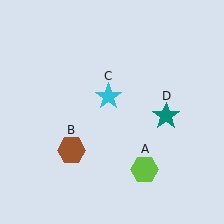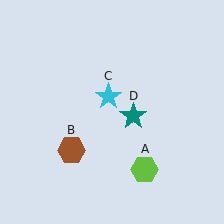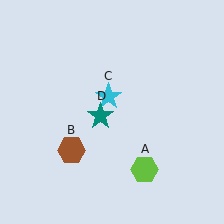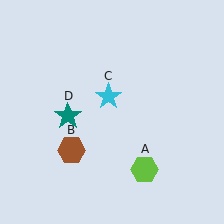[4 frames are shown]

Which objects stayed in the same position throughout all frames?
Lime hexagon (object A) and brown hexagon (object B) and cyan star (object C) remained stationary.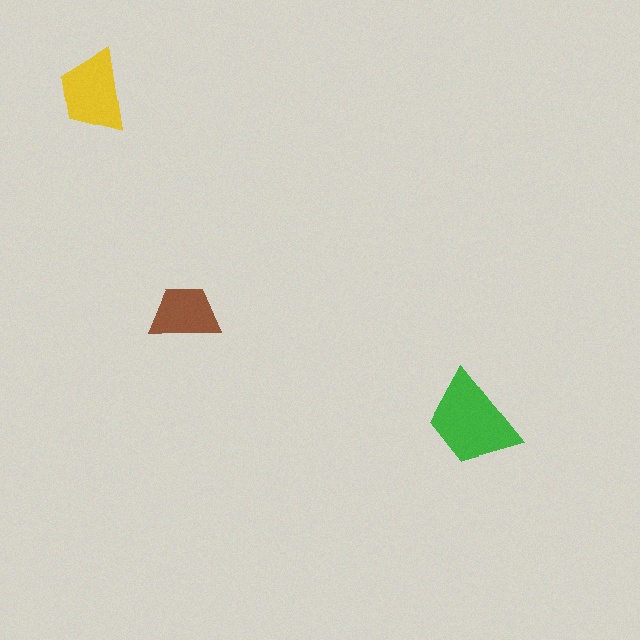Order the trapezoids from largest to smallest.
the green one, the yellow one, the brown one.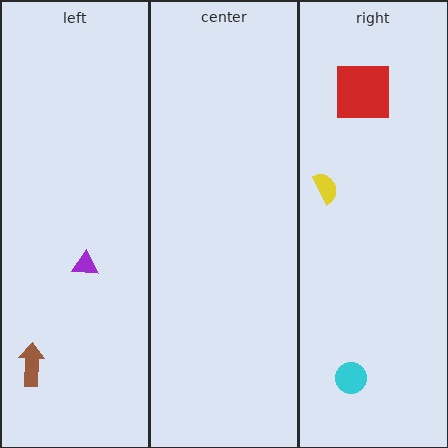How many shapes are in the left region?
2.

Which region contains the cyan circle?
The right region.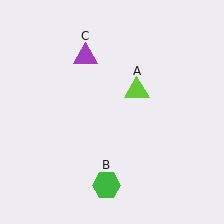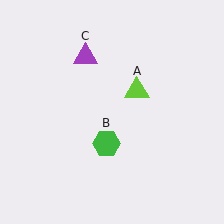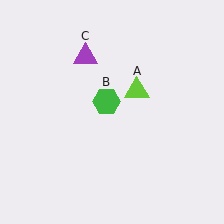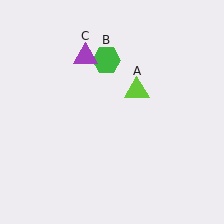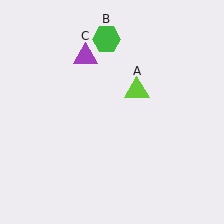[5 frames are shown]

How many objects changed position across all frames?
1 object changed position: green hexagon (object B).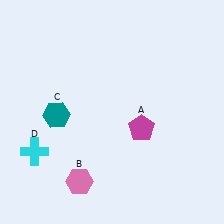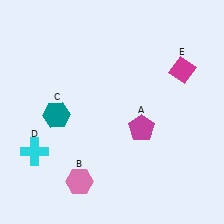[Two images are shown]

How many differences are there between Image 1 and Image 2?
There is 1 difference between the two images.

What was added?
A magenta diamond (E) was added in Image 2.